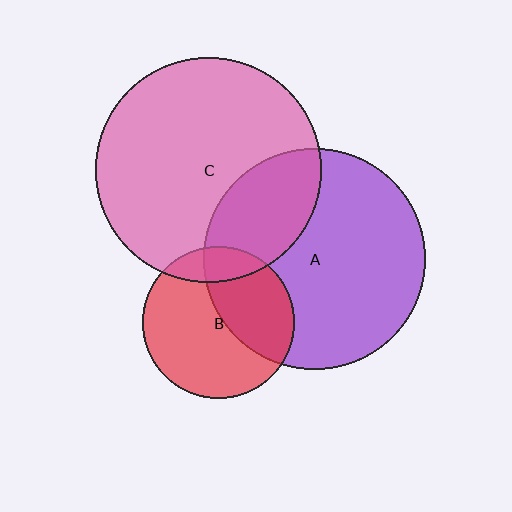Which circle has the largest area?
Circle C (pink).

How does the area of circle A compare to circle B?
Approximately 2.1 times.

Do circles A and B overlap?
Yes.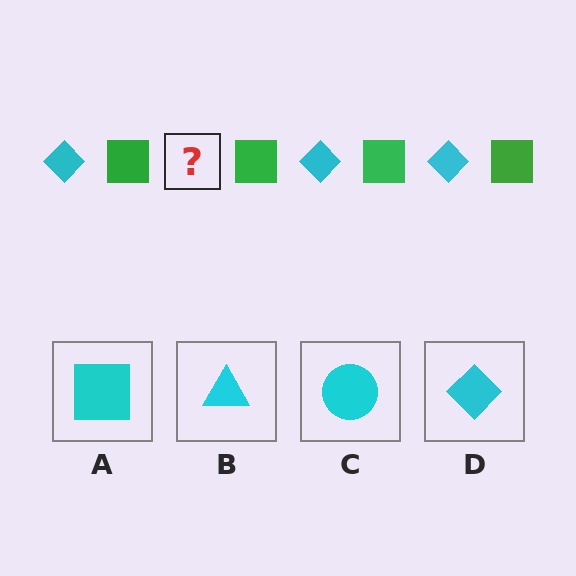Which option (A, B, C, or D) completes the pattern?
D.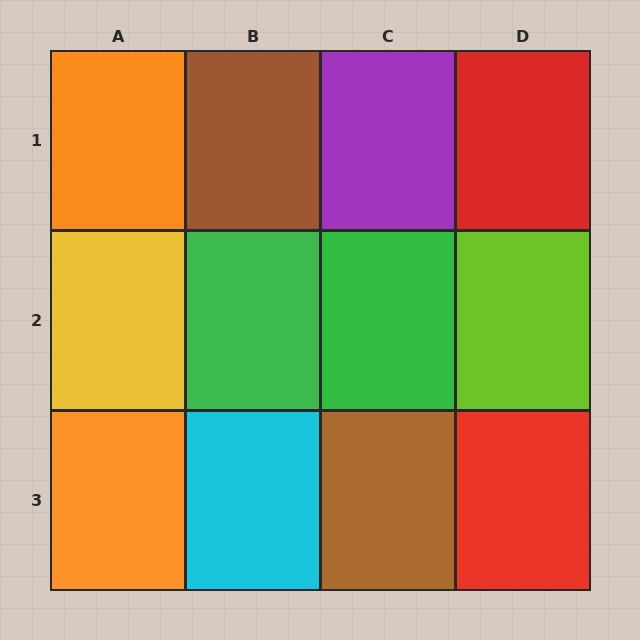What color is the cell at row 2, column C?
Green.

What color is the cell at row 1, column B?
Brown.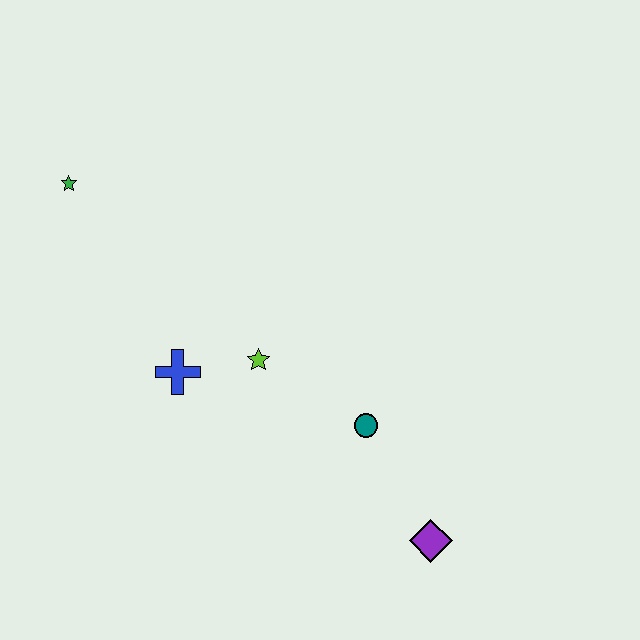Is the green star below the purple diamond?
No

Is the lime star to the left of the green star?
No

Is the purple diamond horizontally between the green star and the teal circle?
No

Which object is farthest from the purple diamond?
The green star is farthest from the purple diamond.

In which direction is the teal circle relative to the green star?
The teal circle is to the right of the green star.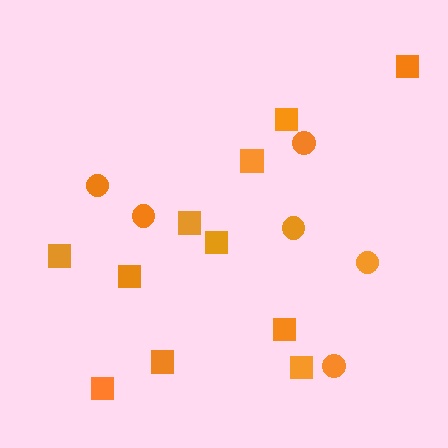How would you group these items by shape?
There are 2 groups: one group of circles (6) and one group of squares (11).